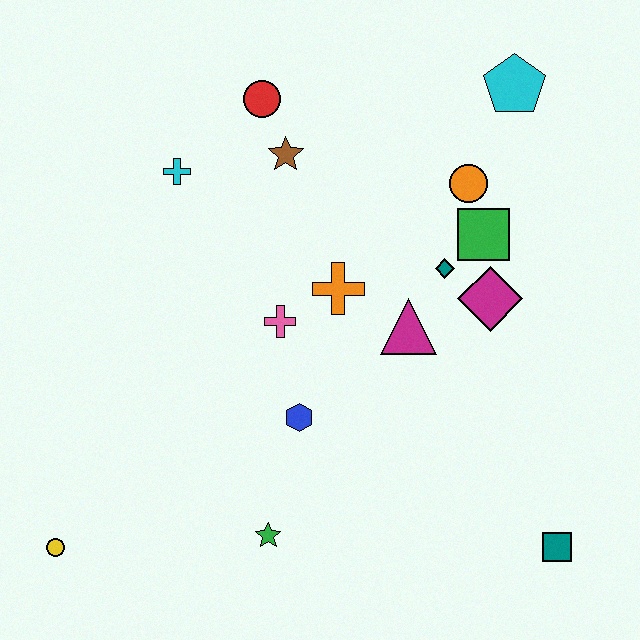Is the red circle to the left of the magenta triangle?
Yes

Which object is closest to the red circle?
The brown star is closest to the red circle.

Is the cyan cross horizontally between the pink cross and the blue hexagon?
No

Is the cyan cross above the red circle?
No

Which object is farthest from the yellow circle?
The cyan pentagon is farthest from the yellow circle.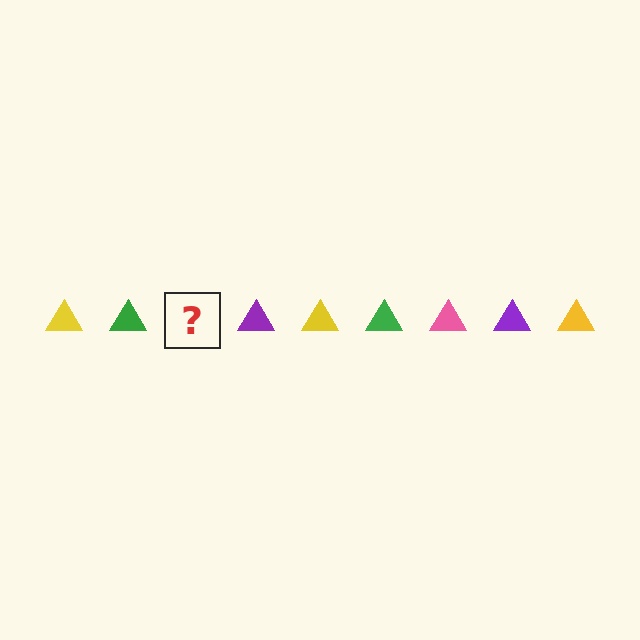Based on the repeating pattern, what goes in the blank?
The blank should be a pink triangle.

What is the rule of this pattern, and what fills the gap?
The rule is that the pattern cycles through yellow, green, pink, purple triangles. The gap should be filled with a pink triangle.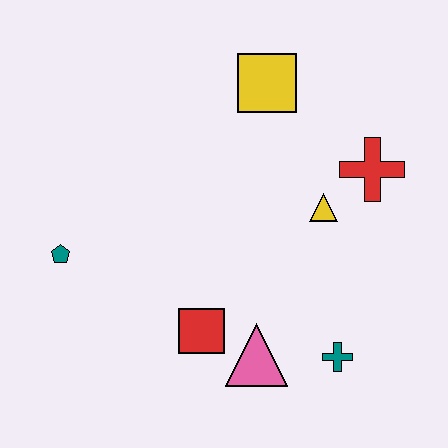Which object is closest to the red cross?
The yellow triangle is closest to the red cross.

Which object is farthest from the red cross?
The teal pentagon is farthest from the red cross.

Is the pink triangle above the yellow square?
No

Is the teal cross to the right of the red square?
Yes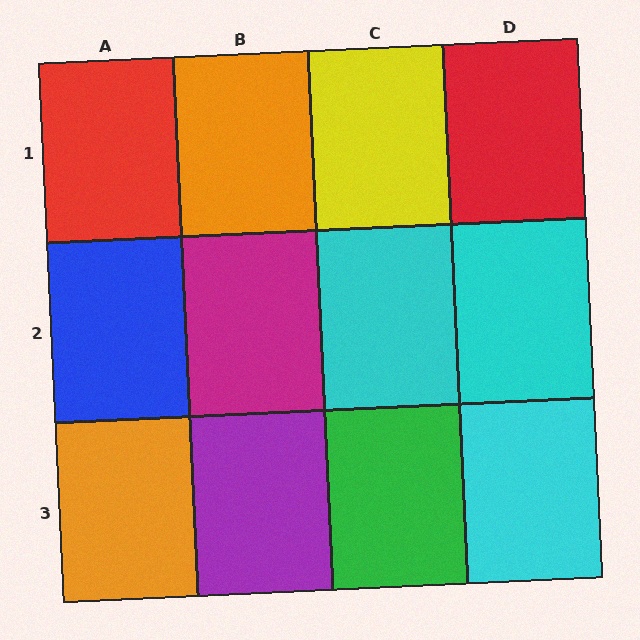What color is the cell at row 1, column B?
Orange.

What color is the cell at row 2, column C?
Cyan.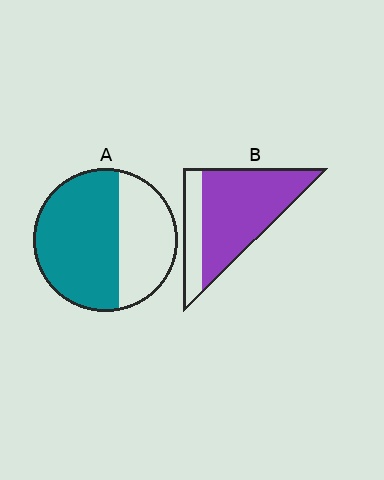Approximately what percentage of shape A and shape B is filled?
A is approximately 60% and B is approximately 75%.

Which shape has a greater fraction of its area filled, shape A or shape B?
Shape B.